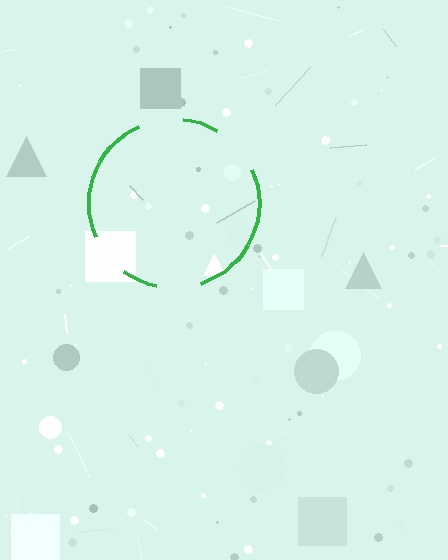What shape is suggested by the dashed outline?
The dashed outline suggests a circle.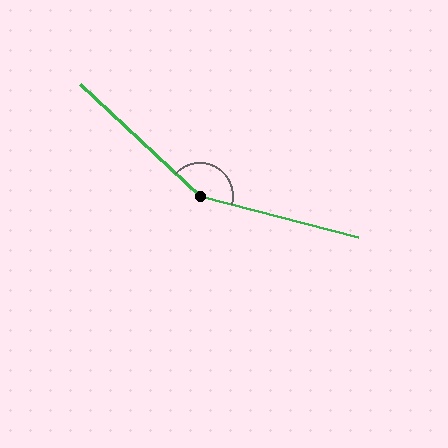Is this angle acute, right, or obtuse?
It is obtuse.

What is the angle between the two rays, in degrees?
Approximately 151 degrees.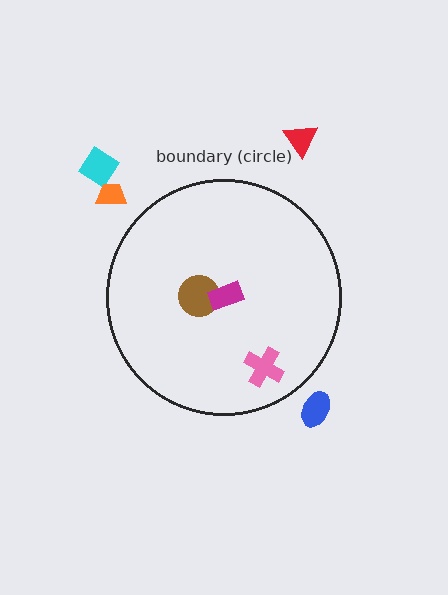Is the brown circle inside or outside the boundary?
Inside.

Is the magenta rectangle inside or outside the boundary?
Inside.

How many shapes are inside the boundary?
3 inside, 4 outside.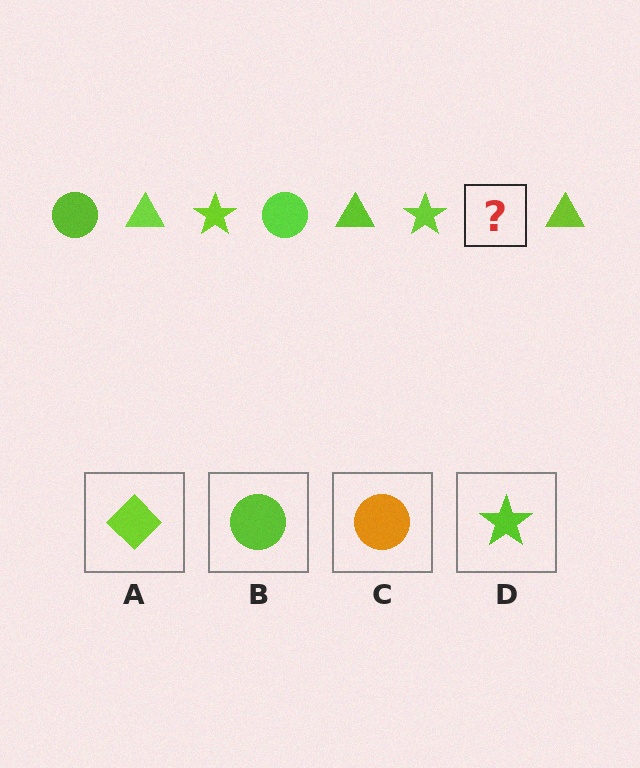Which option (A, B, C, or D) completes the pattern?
B.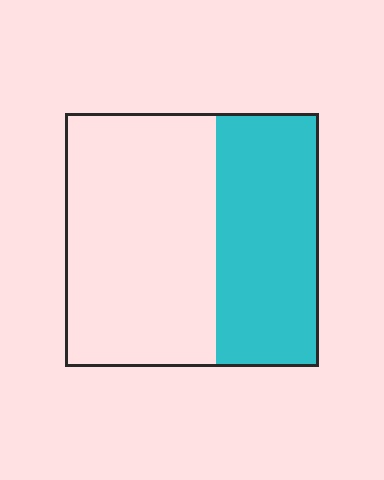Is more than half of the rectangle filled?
No.